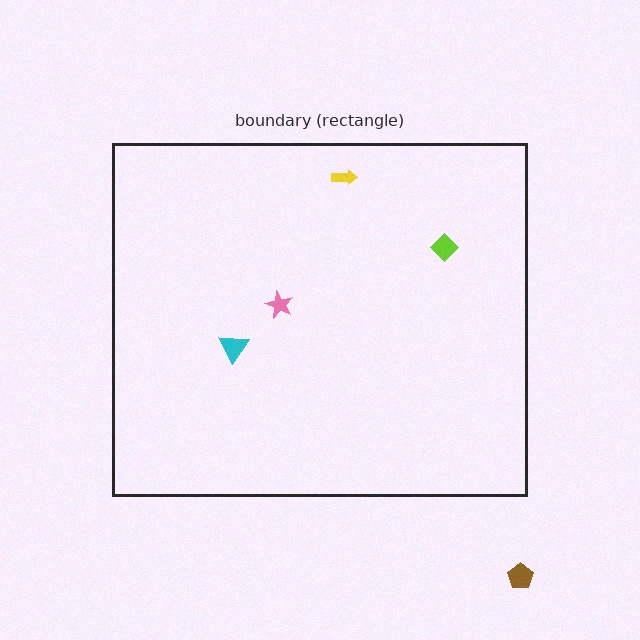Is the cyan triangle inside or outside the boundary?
Inside.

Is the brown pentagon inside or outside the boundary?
Outside.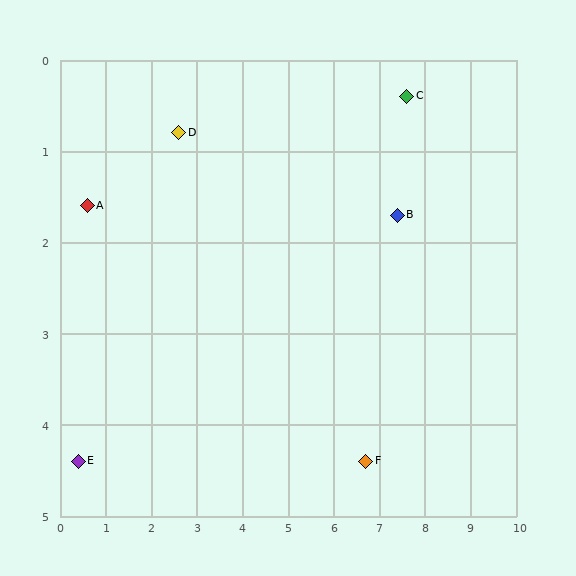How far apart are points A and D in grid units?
Points A and D are about 2.2 grid units apart.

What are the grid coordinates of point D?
Point D is at approximately (2.6, 0.8).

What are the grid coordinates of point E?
Point E is at approximately (0.4, 4.4).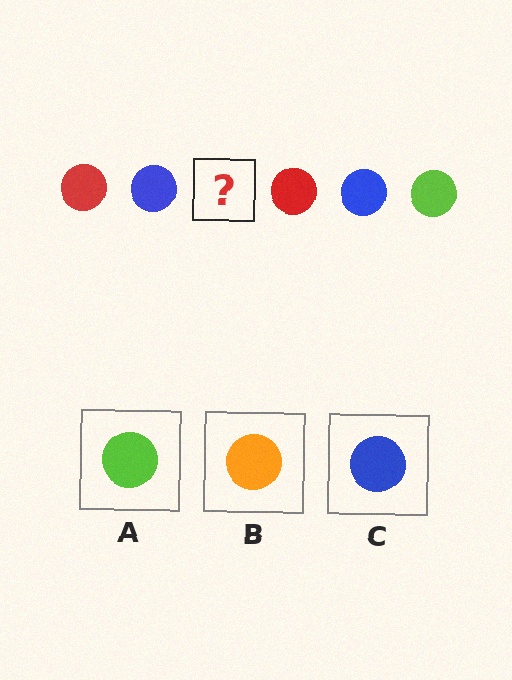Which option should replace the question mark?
Option A.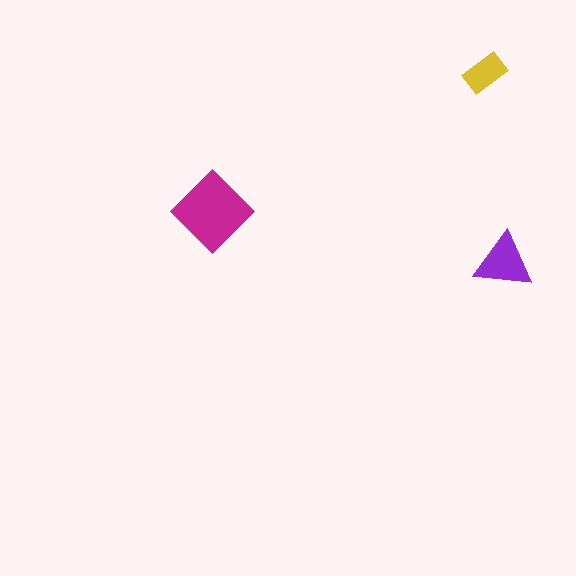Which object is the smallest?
The yellow rectangle.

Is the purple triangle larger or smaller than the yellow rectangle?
Larger.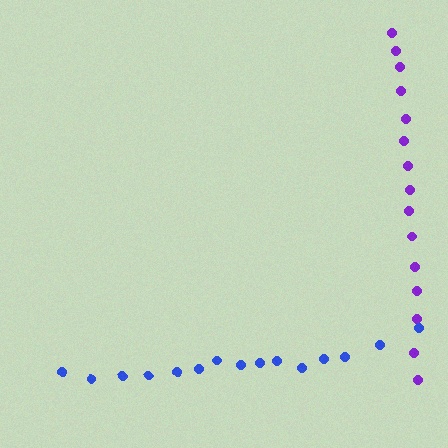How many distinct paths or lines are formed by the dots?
There are 2 distinct paths.